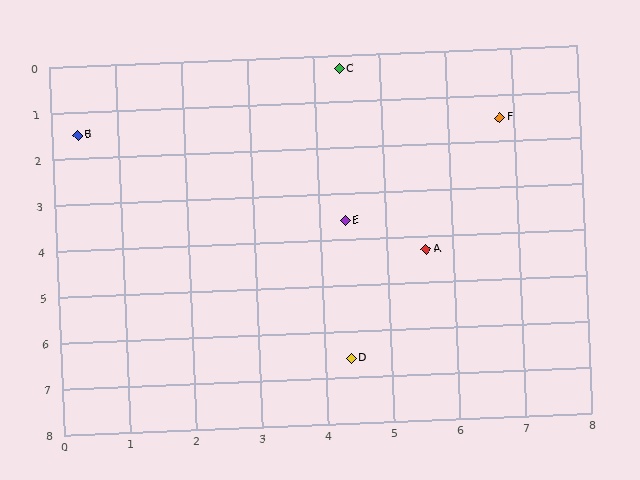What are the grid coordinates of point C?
Point C is at approximately (4.4, 0.3).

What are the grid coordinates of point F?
Point F is at approximately (6.8, 1.5).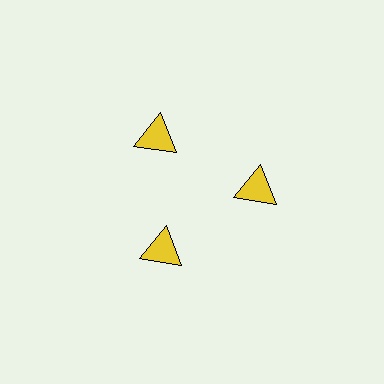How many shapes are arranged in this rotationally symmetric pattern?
There are 3 shapes, arranged in 3 groups of 1.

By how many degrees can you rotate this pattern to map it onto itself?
The pattern maps onto itself every 120 degrees of rotation.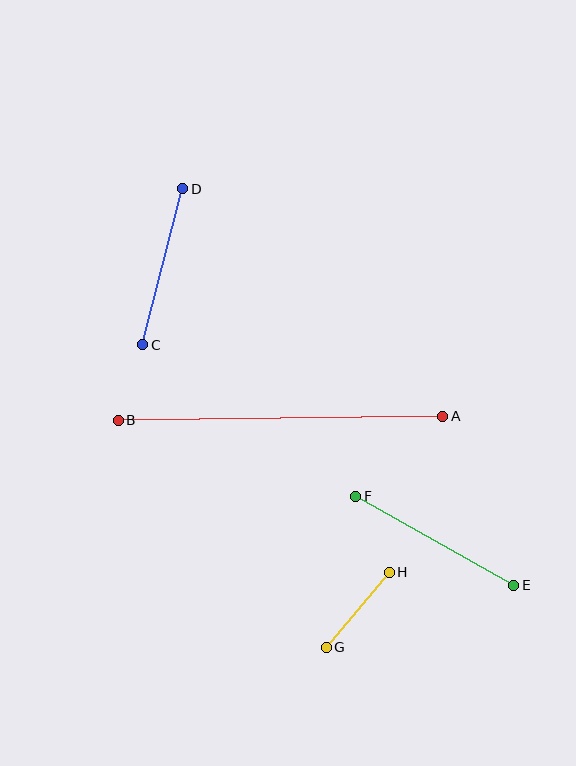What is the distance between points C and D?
The distance is approximately 161 pixels.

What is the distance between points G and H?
The distance is approximately 98 pixels.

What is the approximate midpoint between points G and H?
The midpoint is at approximately (358, 610) pixels.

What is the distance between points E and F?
The distance is approximately 181 pixels.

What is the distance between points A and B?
The distance is approximately 325 pixels.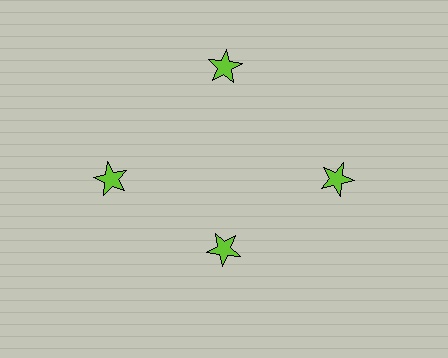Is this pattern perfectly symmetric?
No. The 4 lime stars are arranged in a ring, but one element near the 6 o'clock position is pulled inward toward the center, breaking the 4-fold rotational symmetry.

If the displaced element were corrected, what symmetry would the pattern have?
It would have 4-fold rotational symmetry — the pattern would map onto itself every 90 degrees.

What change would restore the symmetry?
The symmetry would be restored by moving it outward, back onto the ring so that all 4 stars sit at equal angles and equal distance from the center.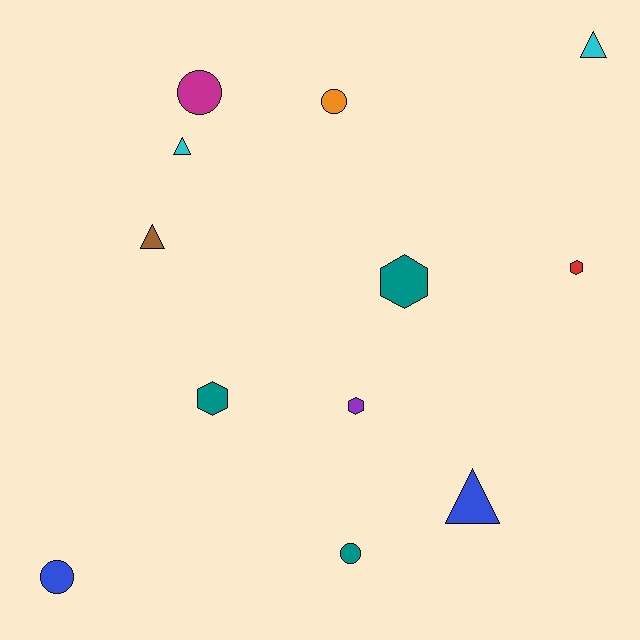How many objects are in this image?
There are 12 objects.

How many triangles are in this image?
There are 4 triangles.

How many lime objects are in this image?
There are no lime objects.